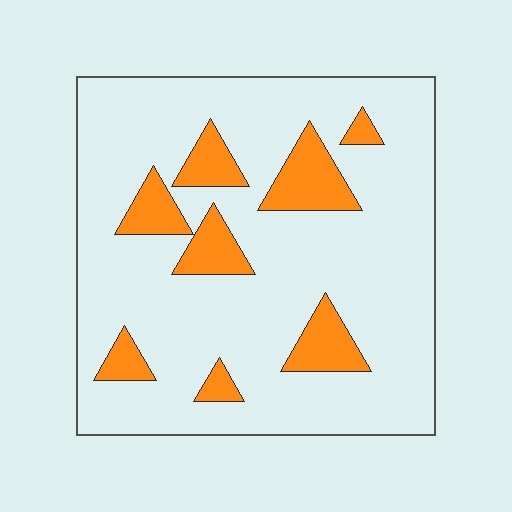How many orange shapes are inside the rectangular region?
8.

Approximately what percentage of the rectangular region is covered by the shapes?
Approximately 15%.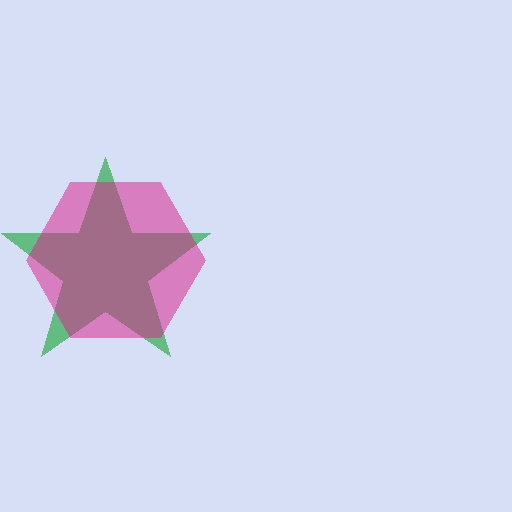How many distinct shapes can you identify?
There are 2 distinct shapes: a green star, a magenta hexagon.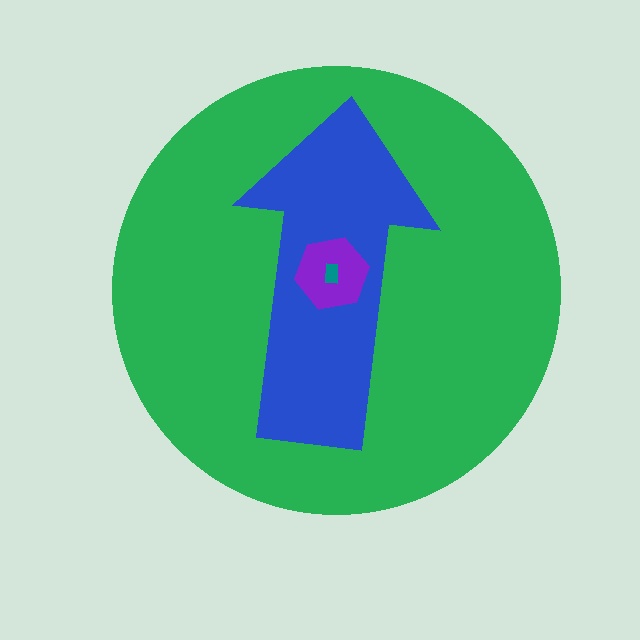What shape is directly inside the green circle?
The blue arrow.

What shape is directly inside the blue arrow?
The purple hexagon.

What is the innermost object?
The teal rectangle.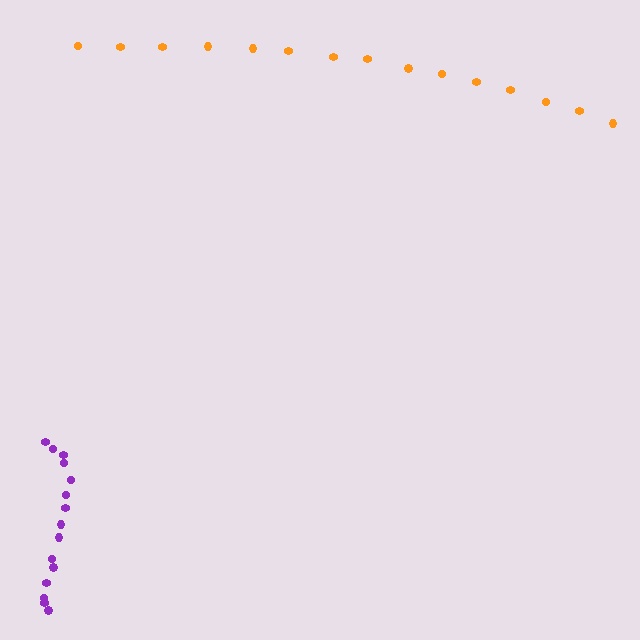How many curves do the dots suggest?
There are 2 distinct paths.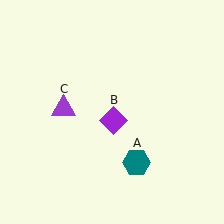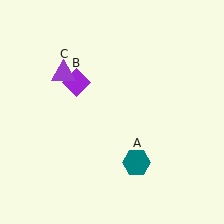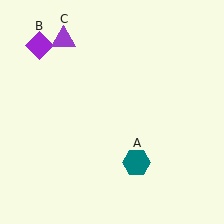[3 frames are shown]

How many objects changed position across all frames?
2 objects changed position: purple diamond (object B), purple triangle (object C).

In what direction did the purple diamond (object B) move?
The purple diamond (object B) moved up and to the left.